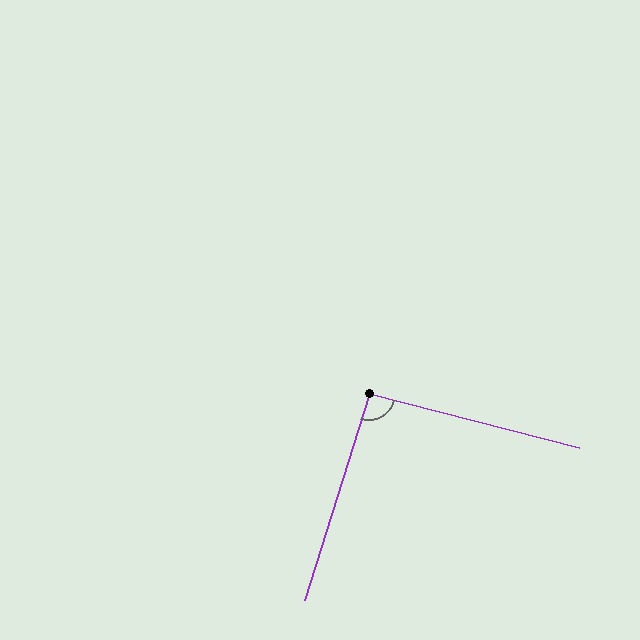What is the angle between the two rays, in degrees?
Approximately 93 degrees.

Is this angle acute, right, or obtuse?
It is approximately a right angle.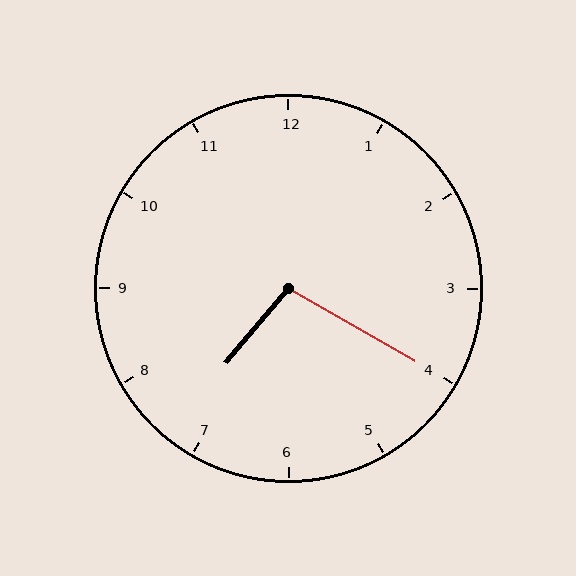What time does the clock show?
7:20.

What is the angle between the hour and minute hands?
Approximately 100 degrees.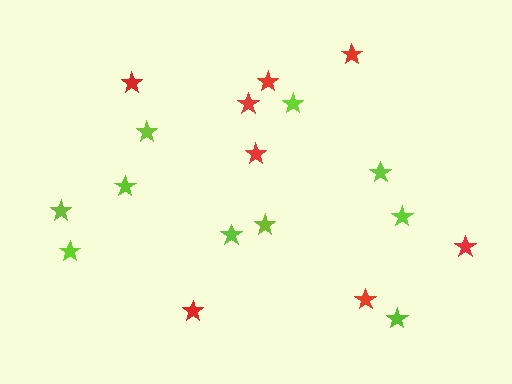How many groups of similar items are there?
There are 2 groups: one group of red stars (8) and one group of lime stars (10).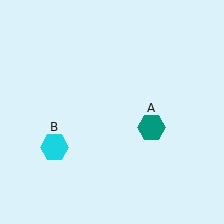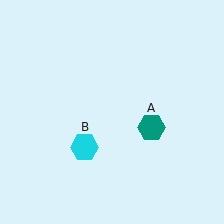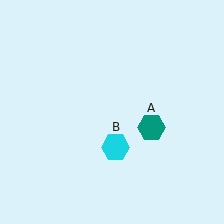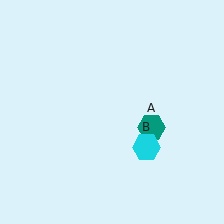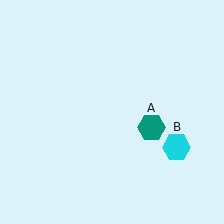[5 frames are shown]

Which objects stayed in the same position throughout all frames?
Teal hexagon (object A) remained stationary.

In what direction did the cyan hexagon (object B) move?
The cyan hexagon (object B) moved right.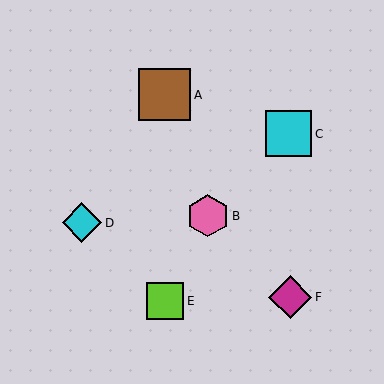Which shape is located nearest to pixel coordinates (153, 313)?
The lime square (labeled E) at (165, 301) is nearest to that location.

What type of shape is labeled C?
Shape C is a cyan square.